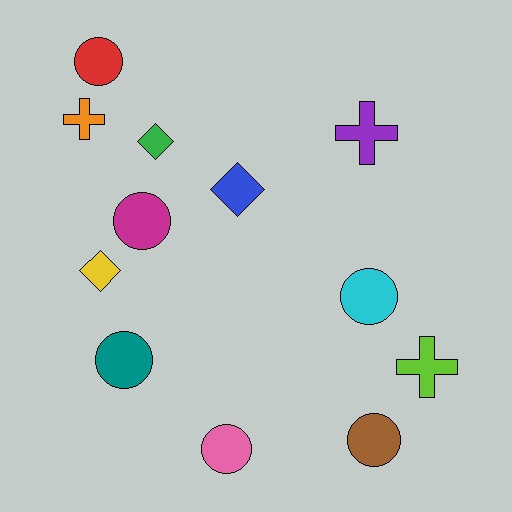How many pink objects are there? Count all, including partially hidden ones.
There is 1 pink object.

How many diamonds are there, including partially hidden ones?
There are 3 diamonds.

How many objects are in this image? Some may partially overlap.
There are 12 objects.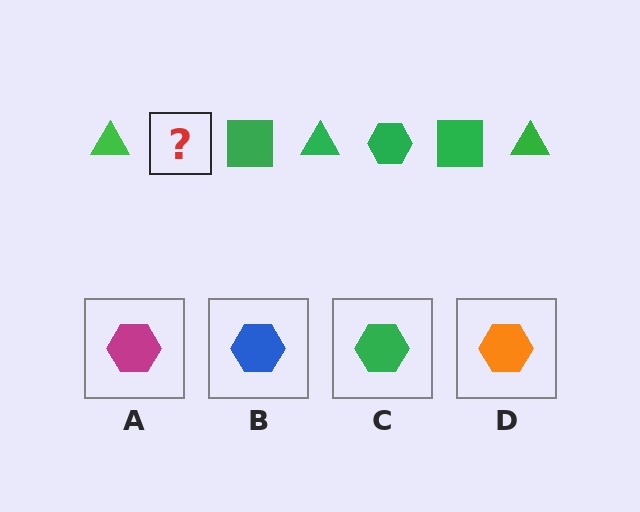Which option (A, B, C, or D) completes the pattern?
C.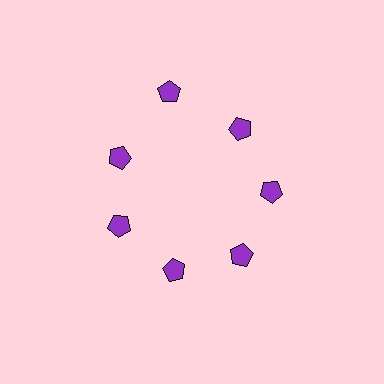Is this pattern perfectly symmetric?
No. The 7 purple pentagons are arranged in a ring, but one element near the 12 o'clock position is pushed outward from the center, breaking the 7-fold rotational symmetry.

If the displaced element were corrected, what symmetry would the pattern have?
It would have 7-fold rotational symmetry — the pattern would map onto itself every 51 degrees.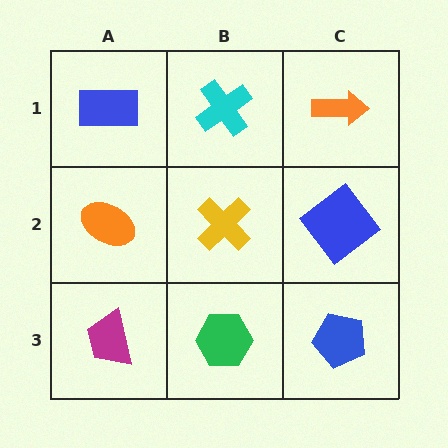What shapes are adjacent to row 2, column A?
A blue rectangle (row 1, column A), a magenta trapezoid (row 3, column A), a yellow cross (row 2, column B).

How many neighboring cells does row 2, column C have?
3.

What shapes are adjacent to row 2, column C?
An orange arrow (row 1, column C), a blue pentagon (row 3, column C), a yellow cross (row 2, column B).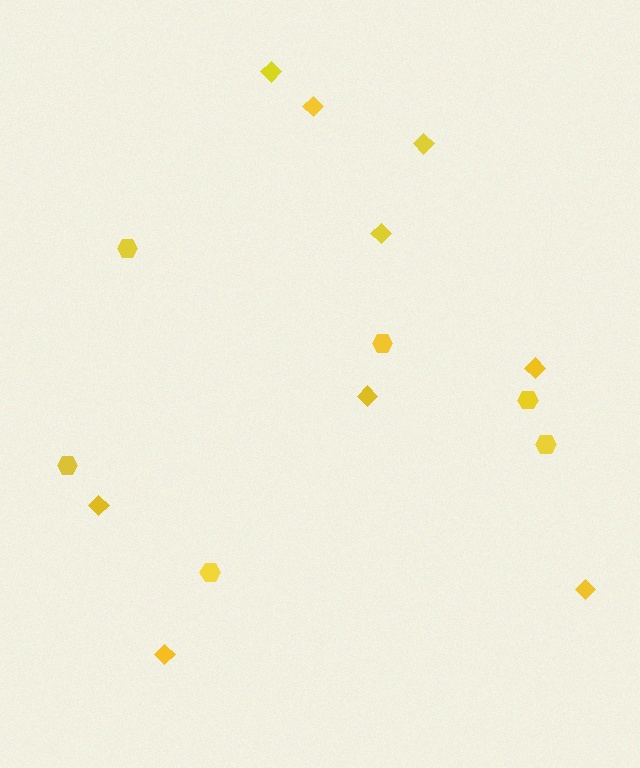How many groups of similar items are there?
There are 2 groups: one group of diamonds (9) and one group of hexagons (6).